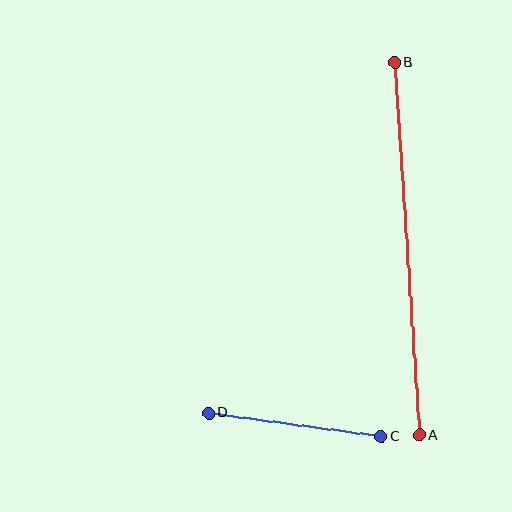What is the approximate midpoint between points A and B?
The midpoint is at approximately (407, 249) pixels.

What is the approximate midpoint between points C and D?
The midpoint is at approximately (295, 425) pixels.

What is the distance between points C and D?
The distance is approximately 174 pixels.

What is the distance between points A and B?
The distance is approximately 374 pixels.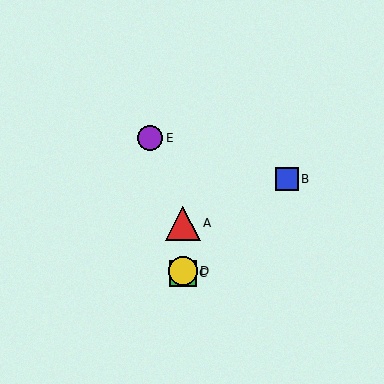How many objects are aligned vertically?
3 objects (A, C, D) are aligned vertically.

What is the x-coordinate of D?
Object D is at x≈183.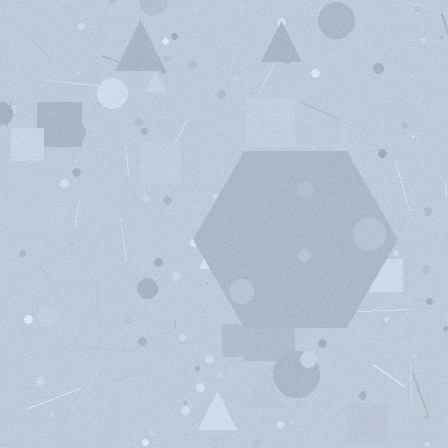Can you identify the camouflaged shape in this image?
The camouflaged shape is a hexagon.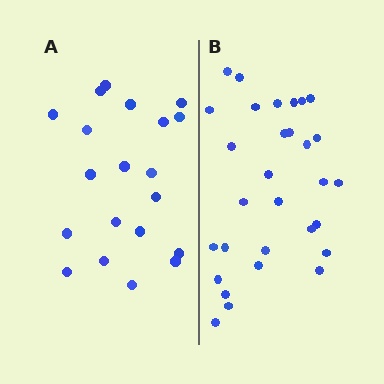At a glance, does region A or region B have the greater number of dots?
Region B (the right region) has more dots.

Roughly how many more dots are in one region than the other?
Region B has roughly 10 or so more dots than region A.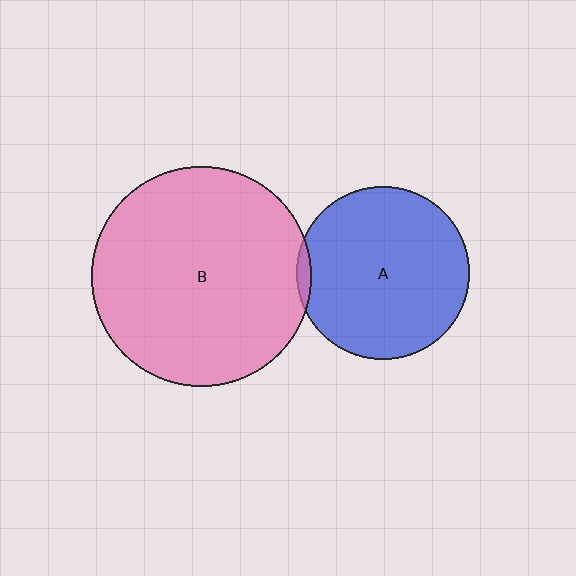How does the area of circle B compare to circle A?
Approximately 1.6 times.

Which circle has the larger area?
Circle B (pink).